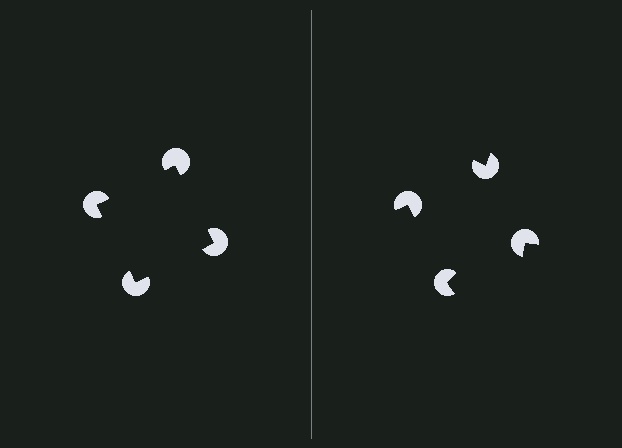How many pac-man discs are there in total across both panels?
8 — 4 on each side.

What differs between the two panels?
The pac-man discs are positioned identically on both sides; only the wedge orientations differ. On the left they align to a square; on the right they are misaligned.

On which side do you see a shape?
An illusory square appears on the left side. On the right side the wedge cuts are rotated, so no coherent shape forms.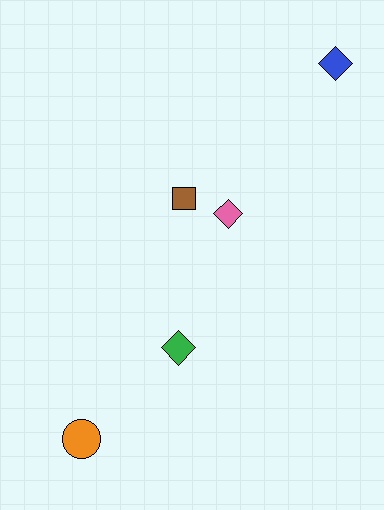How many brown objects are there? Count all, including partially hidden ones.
There is 1 brown object.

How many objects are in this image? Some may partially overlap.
There are 5 objects.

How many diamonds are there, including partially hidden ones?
There are 3 diamonds.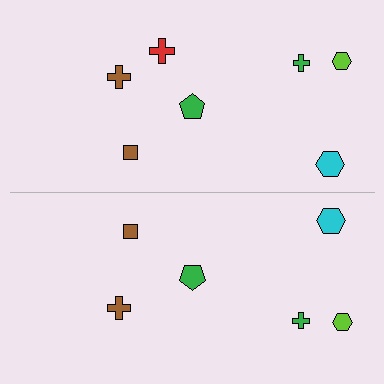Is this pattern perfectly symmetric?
No, the pattern is not perfectly symmetric. A red cross is missing from the bottom side.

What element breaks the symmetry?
A red cross is missing from the bottom side.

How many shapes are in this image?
There are 13 shapes in this image.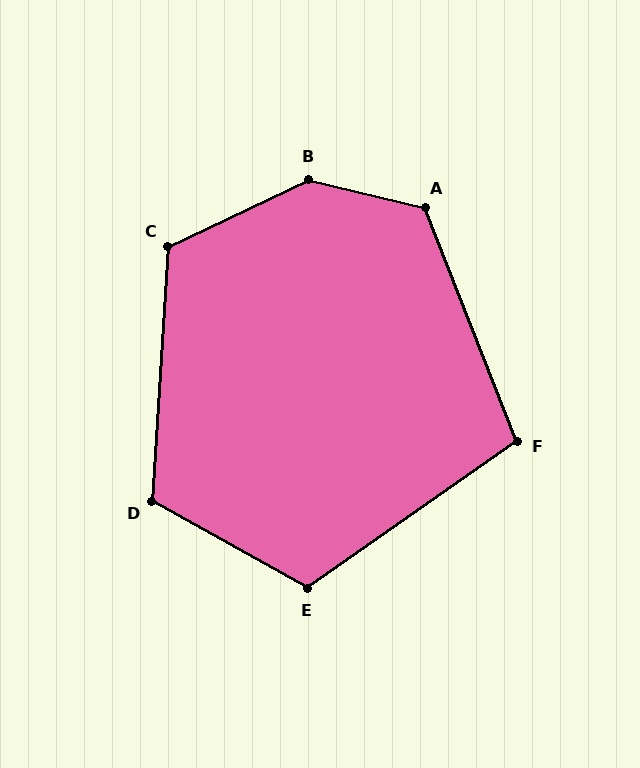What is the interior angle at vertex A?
Approximately 125 degrees (obtuse).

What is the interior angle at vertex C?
Approximately 119 degrees (obtuse).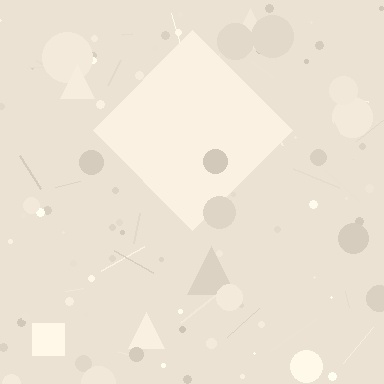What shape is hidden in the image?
A diamond is hidden in the image.